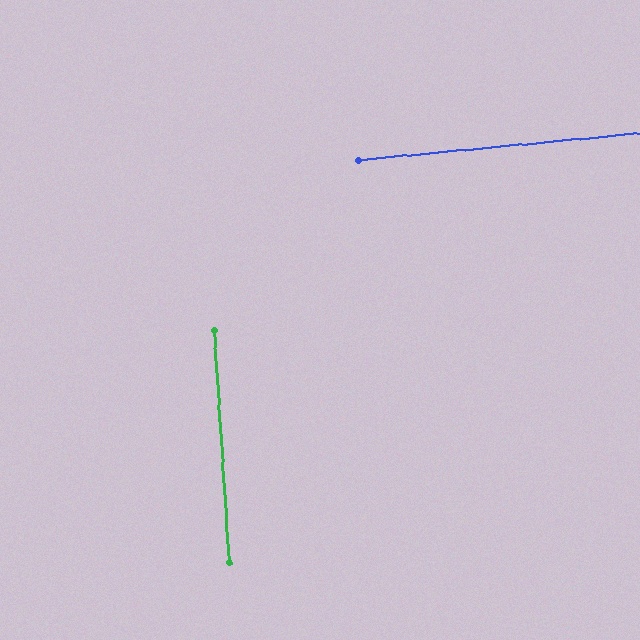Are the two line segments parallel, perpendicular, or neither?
Perpendicular — they meet at approximately 88°.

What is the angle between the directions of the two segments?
Approximately 88 degrees.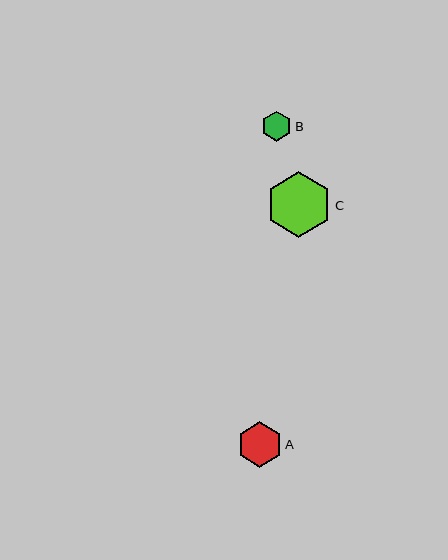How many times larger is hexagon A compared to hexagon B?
Hexagon A is approximately 1.5 times the size of hexagon B.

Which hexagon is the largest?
Hexagon C is the largest with a size of approximately 66 pixels.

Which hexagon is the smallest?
Hexagon B is the smallest with a size of approximately 30 pixels.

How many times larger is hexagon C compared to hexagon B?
Hexagon C is approximately 2.2 times the size of hexagon B.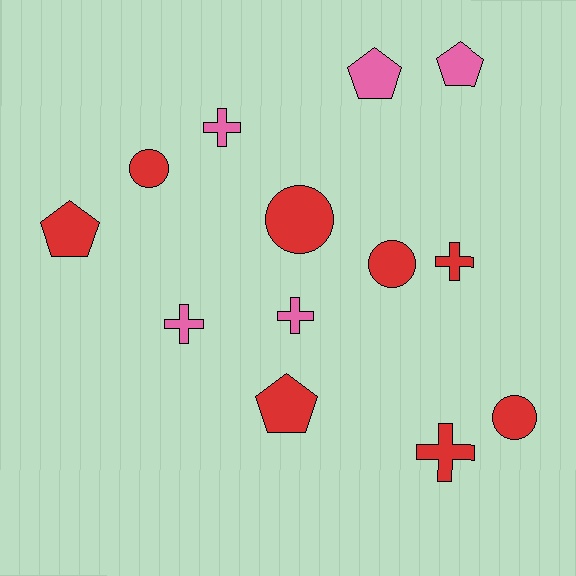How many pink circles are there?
There are no pink circles.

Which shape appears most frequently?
Cross, with 5 objects.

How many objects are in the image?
There are 13 objects.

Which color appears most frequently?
Red, with 8 objects.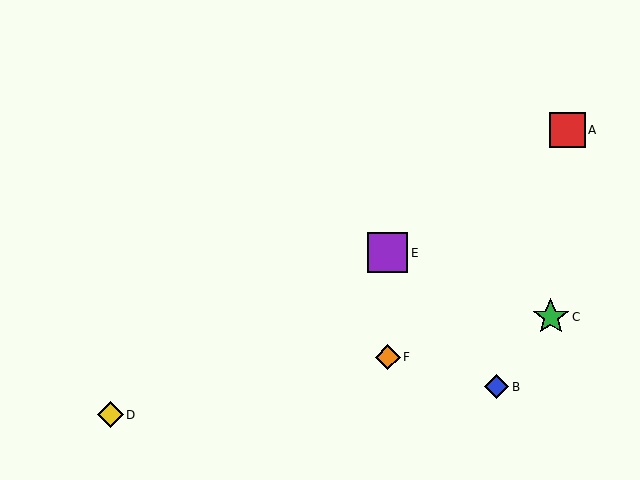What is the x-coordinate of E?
Object E is at x≈388.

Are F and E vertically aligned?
Yes, both are at x≈388.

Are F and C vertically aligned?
No, F is at x≈388 and C is at x≈551.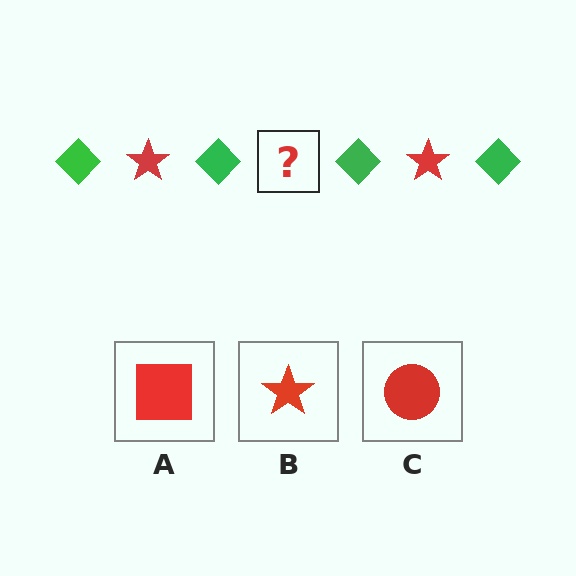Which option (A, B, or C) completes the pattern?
B.